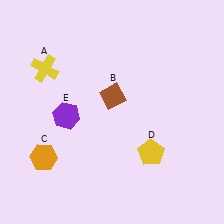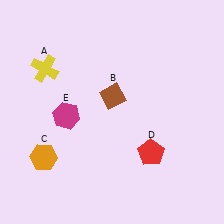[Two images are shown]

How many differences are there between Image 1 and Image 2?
There are 2 differences between the two images.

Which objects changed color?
D changed from yellow to red. E changed from purple to magenta.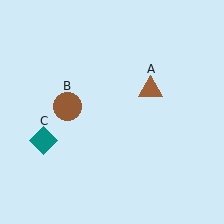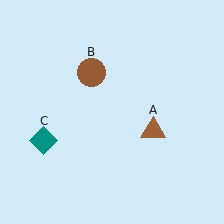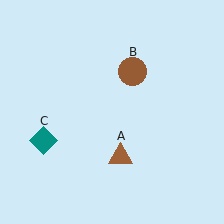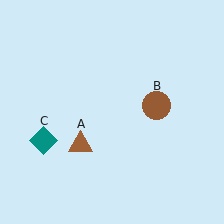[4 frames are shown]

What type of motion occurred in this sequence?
The brown triangle (object A), brown circle (object B) rotated clockwise around the center of the scene.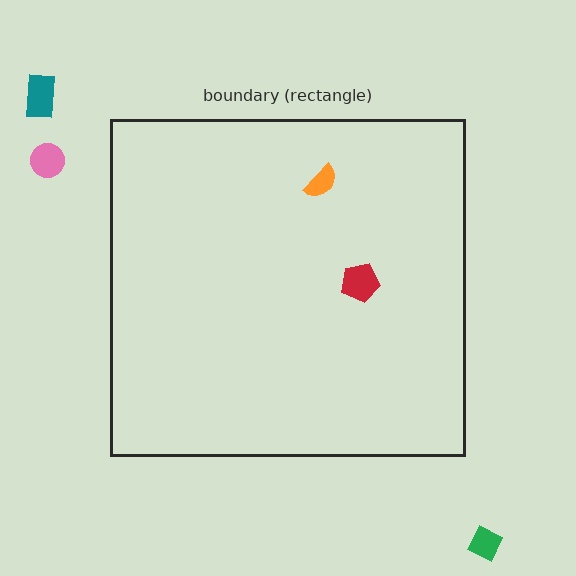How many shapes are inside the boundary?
2 inside, 3 outside.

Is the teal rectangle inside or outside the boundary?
Outside.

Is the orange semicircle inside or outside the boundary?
Inside.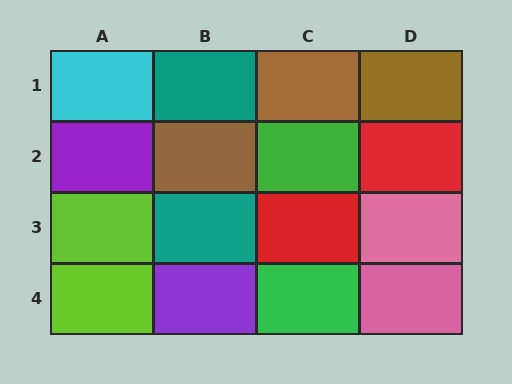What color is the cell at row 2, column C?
Green.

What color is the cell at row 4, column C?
Green.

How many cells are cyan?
1 cell is cyan.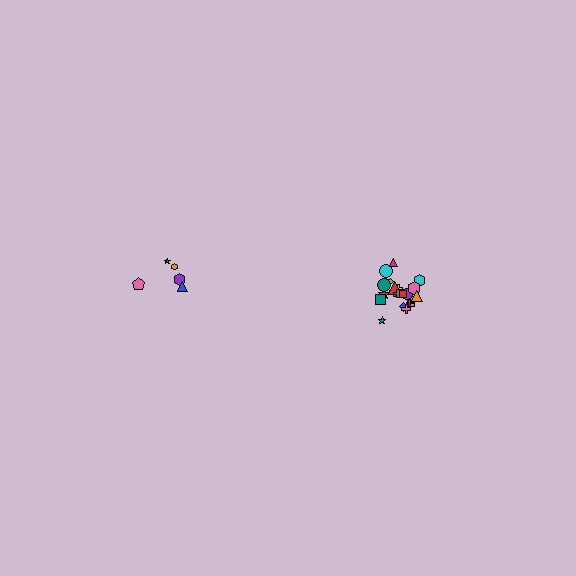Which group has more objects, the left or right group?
The right group.